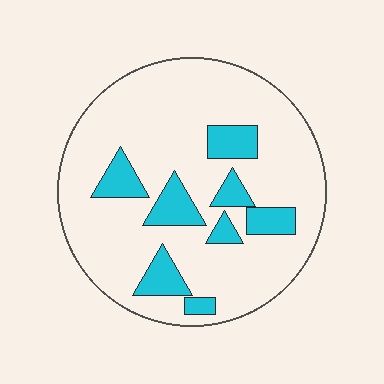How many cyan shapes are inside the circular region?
8.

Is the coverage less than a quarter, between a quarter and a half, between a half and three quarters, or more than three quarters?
Less than a quarter.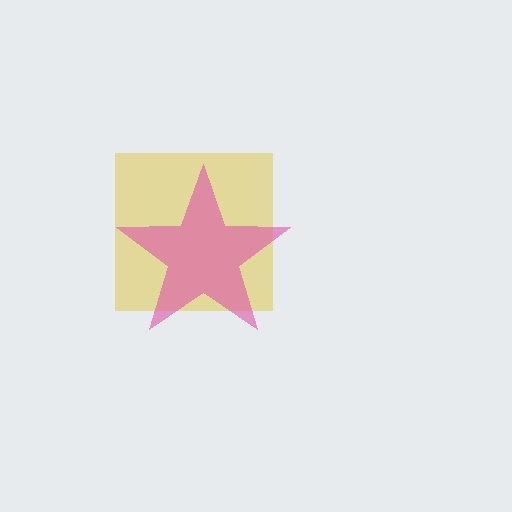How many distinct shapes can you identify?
There are 2 distinct shapes: a yellow square, a pink star.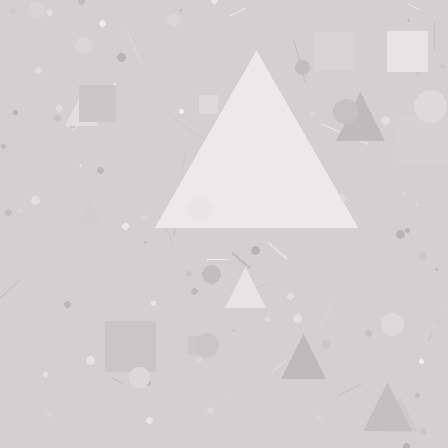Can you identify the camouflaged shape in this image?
The camouflaged shape is a triangle.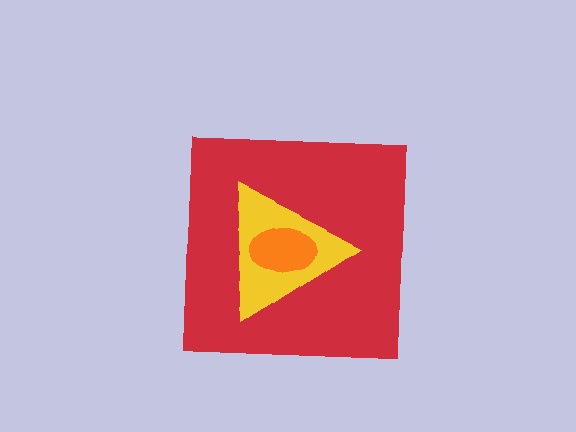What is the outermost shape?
The red square.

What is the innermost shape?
The orange ellipse.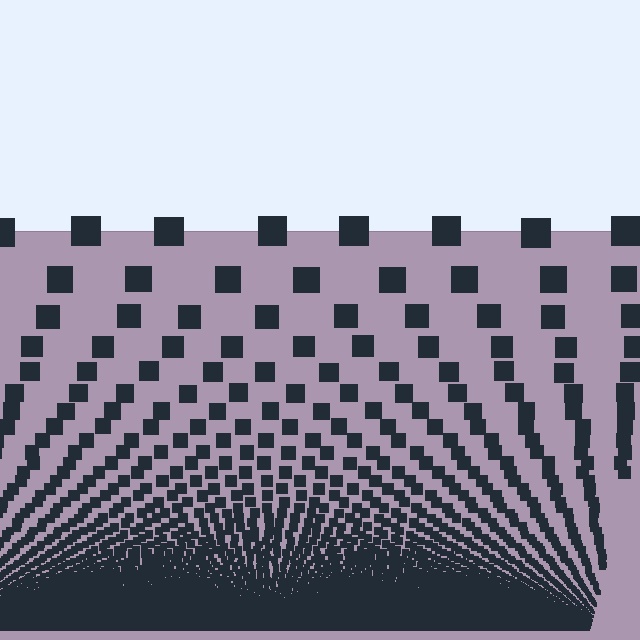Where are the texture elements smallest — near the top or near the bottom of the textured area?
Near the bottom.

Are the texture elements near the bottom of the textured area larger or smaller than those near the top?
Smaller. The gradient is inverted — elements near the bottom are smaller and denser.